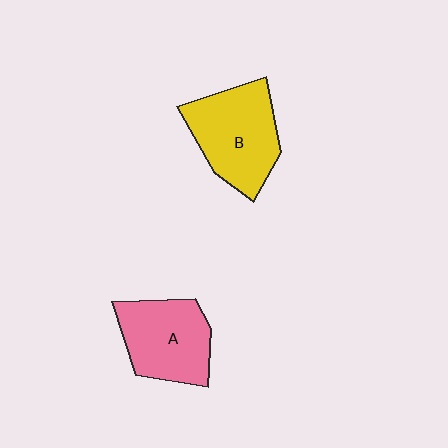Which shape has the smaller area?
Shape A (pink).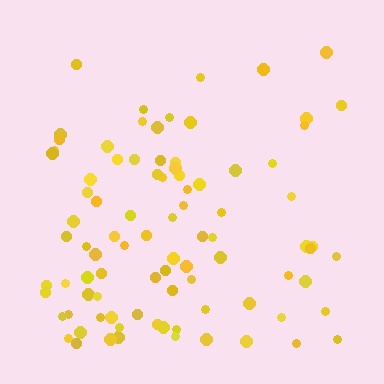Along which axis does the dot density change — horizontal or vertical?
Vertical.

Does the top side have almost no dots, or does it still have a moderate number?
Still a moderate number, just noticeably fewer than the bottom.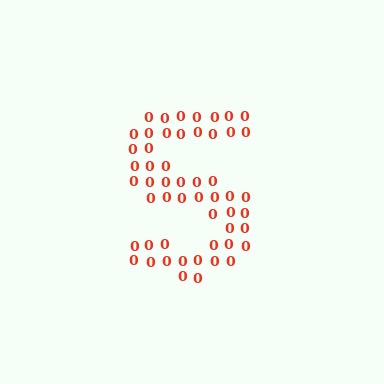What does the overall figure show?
The overall figure shows the letter S.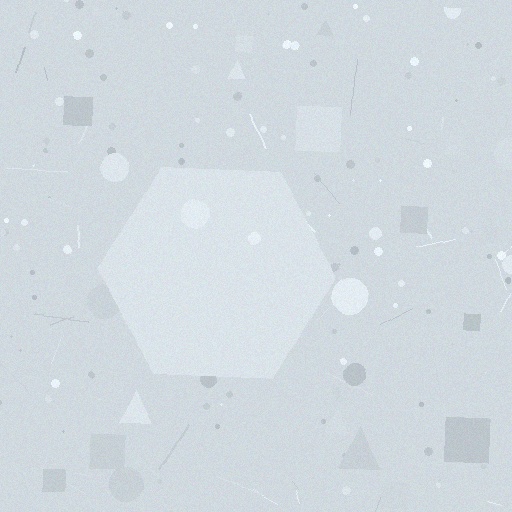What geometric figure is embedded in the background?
A hexagon is embedded in the background.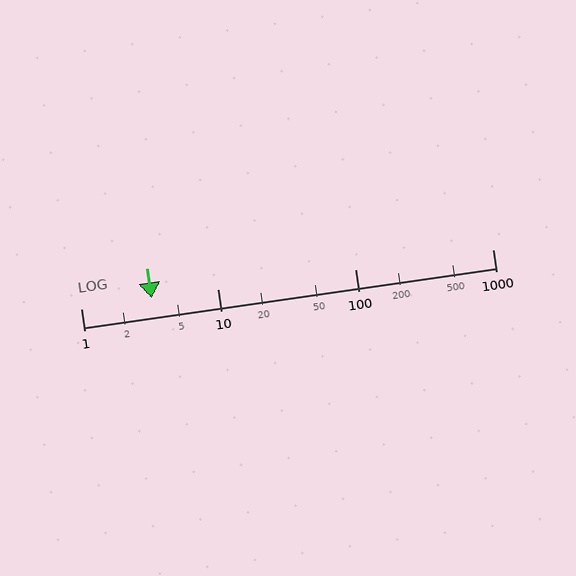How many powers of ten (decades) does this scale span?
The scale spans 3 decades, from 1 to 1000.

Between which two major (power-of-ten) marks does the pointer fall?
The pointer is between 1 and 10.